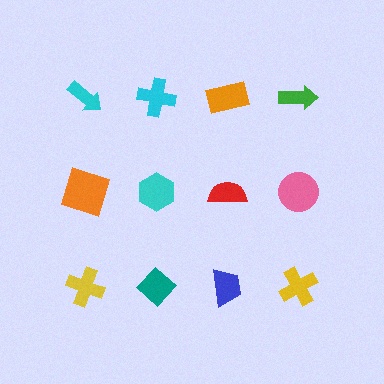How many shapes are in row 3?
4 shapes.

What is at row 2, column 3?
A red semicircle.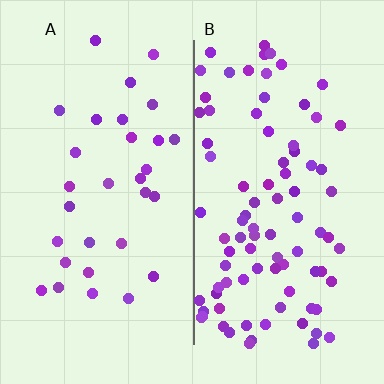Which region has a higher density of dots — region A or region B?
B (the right).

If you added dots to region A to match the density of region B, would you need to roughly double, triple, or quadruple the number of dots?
Approximately triple.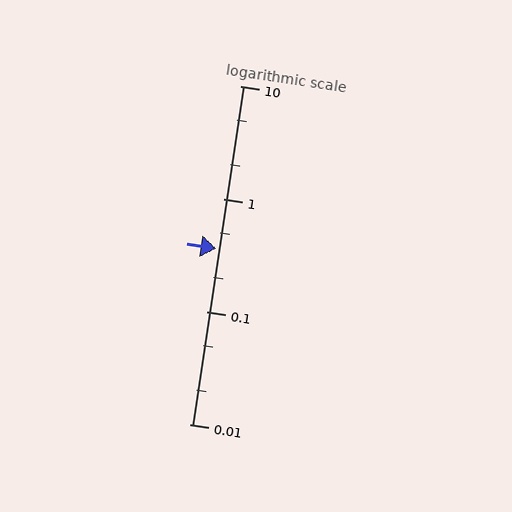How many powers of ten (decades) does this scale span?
The scale spans 3 decades, from 0.01 to 10.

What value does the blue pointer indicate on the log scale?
The pointer indicates approximately 0.36.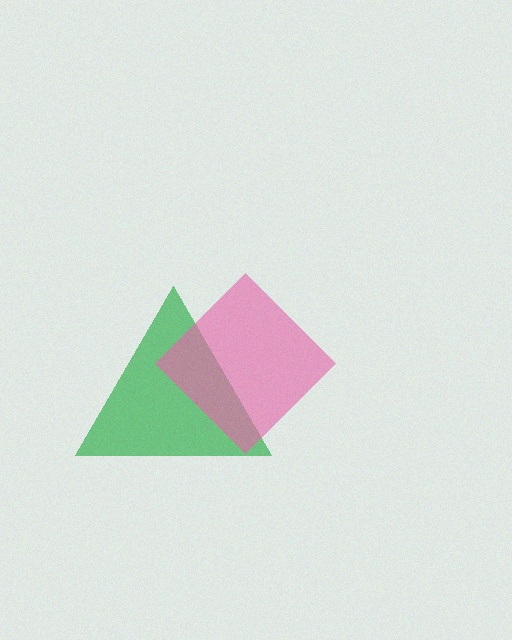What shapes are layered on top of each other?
The layered shapes are: a green triangle, a pink diamond.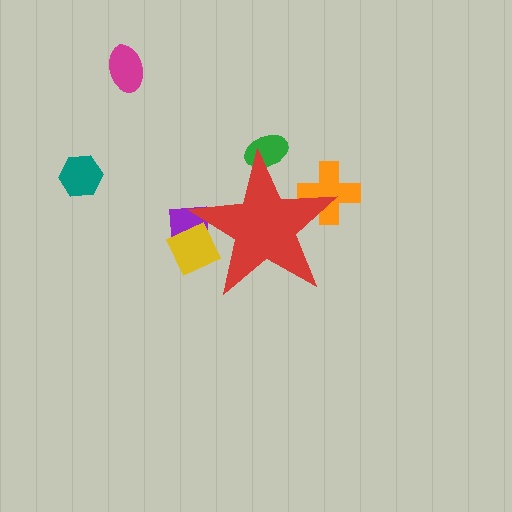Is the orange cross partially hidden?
Yes, the orange cross is partially hidden behind the red star.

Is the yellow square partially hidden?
Yes, the yellow square is partially hidden behind the red star.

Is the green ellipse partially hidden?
Yes, the green ellipse is partially hidden behind the red star.